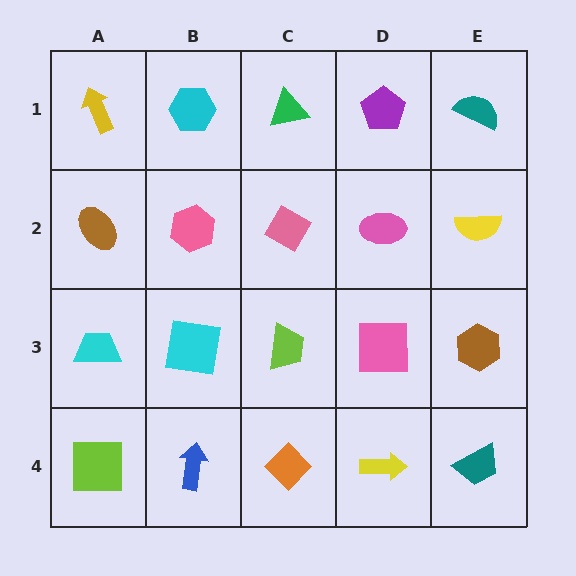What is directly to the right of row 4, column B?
An orange diamond.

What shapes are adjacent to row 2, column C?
A green triangle (row 1, column C), a lime trapezoid (row 3, column C), a pink hexagon (row 2, column B), a pink ellipse (row 2, column D).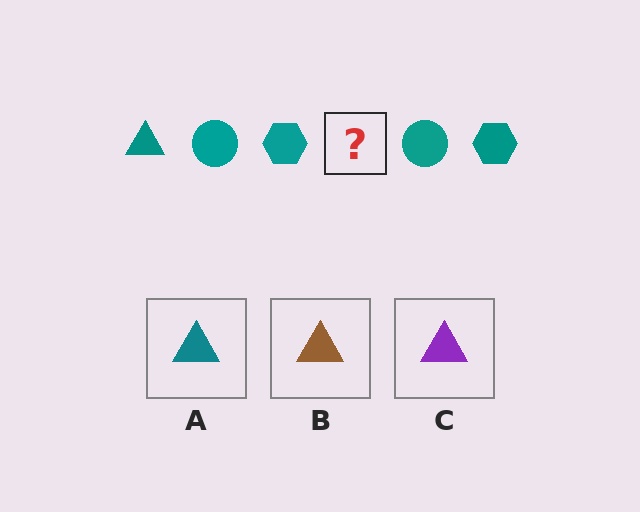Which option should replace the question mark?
Option A.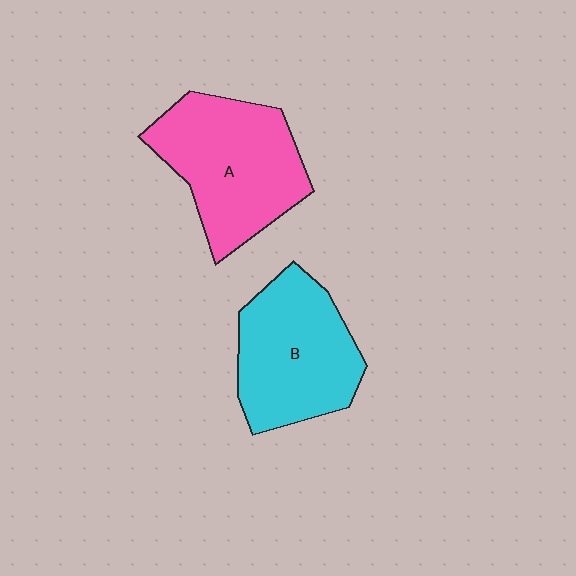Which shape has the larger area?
Shape A (pink).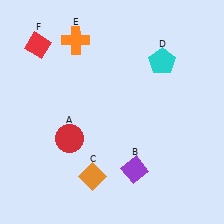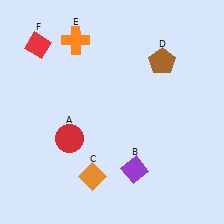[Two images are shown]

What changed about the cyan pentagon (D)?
In Image 1, D is cyan. In Image 2, it changed to brown.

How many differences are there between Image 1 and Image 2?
There is 1 difference between the two images.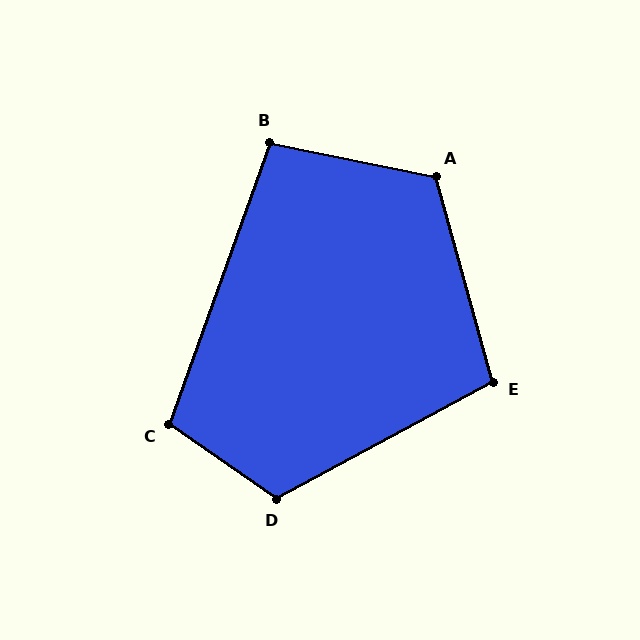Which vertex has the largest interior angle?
A, at approximately 117 degrees.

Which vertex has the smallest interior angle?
B, at approximately 98 degrees.